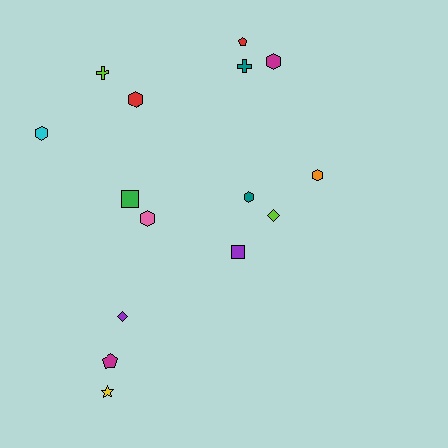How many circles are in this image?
There are no circles.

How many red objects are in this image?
There are 2 red objects.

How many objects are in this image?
There are 15 objects.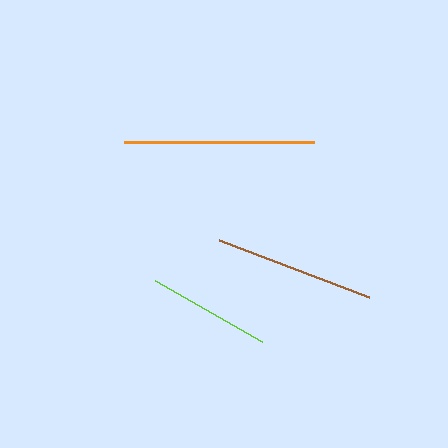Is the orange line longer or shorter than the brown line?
The orange line is longer than the brown line.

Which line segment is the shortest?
The lime line is the shortest at approximately 123 pixels.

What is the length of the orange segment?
The orange segment is approximately 191 pixels long.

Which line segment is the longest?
The orange line is the longest at approximately 191 pixels.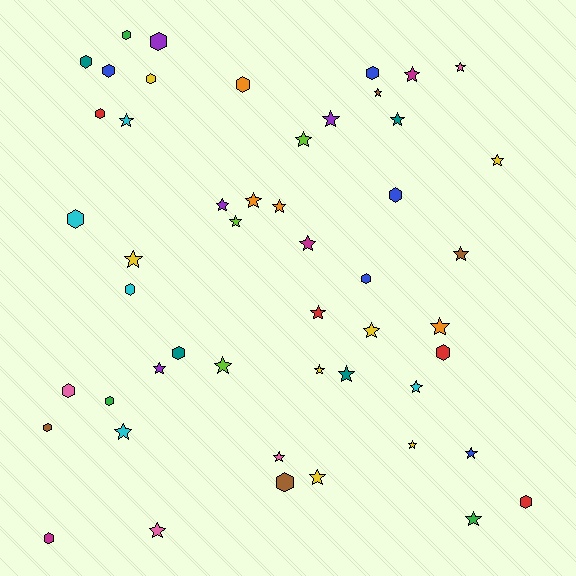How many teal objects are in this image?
There are 4 teal objects.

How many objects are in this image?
There are 50 objects.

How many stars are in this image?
There are 30 stars.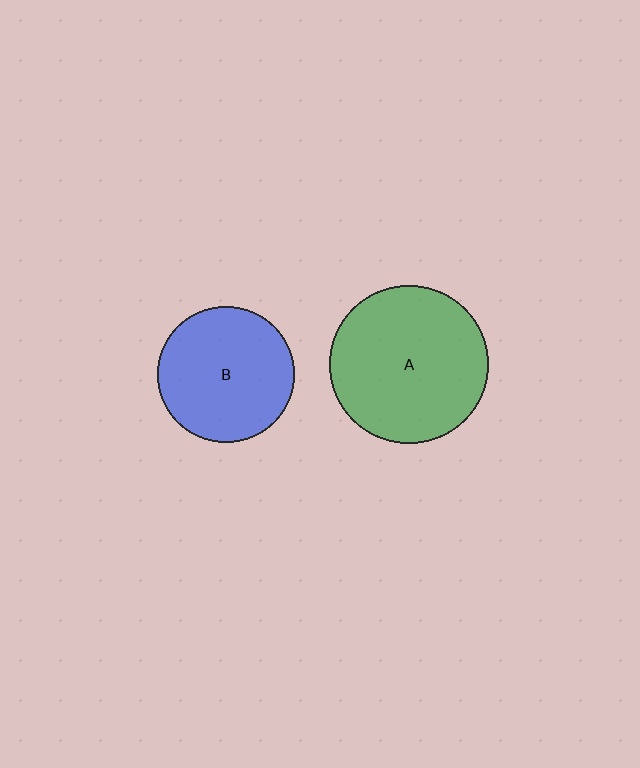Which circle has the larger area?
Circle A (green).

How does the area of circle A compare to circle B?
Approximately 1.4 times.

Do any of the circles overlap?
No, none of the circles overlap.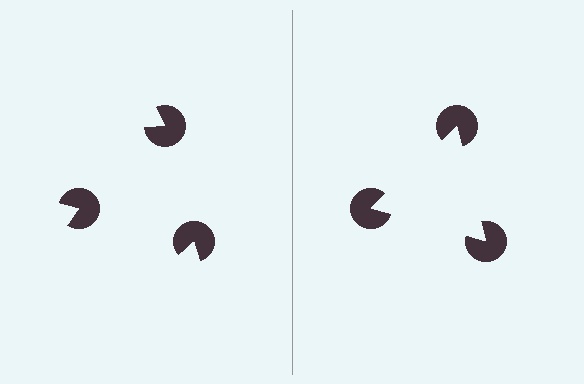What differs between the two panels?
The pac-man discs are positioned identically on both sides; only the wedge orientations differ. On the right they align to a triangle; on the left they are misaligned.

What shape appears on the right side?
An illusory triangle.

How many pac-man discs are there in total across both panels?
6 — 3 on each side.